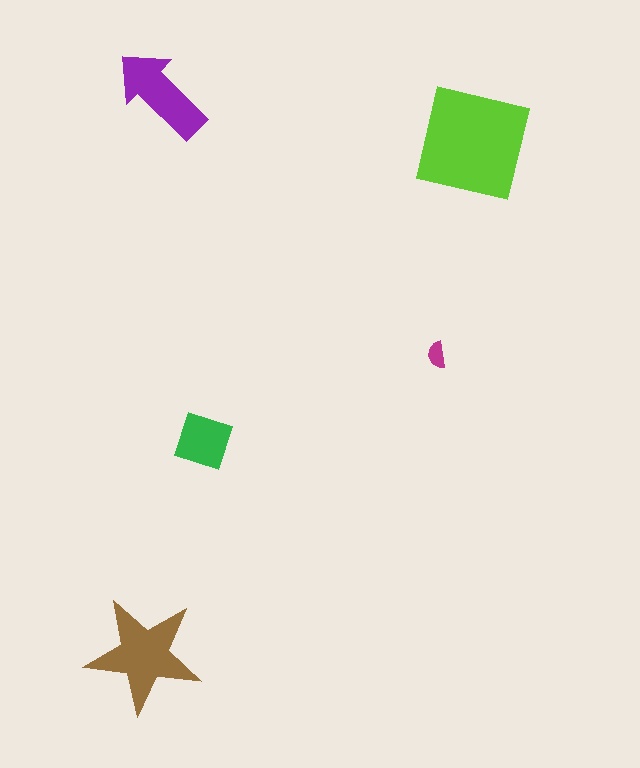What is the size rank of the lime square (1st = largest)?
1st.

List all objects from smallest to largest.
The magenta semicircle, the green diamond, the purple arrow, the brown star, the lime square.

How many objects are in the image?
There are 5 objects in the image.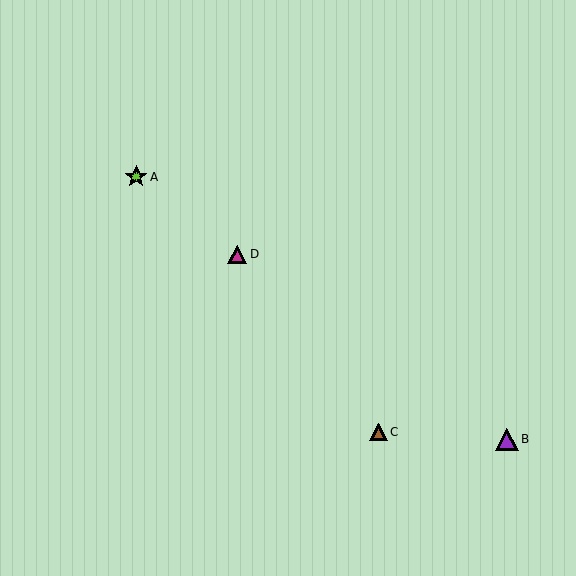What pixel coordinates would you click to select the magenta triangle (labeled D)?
Click at (237, 255) to select the magenta triangle D.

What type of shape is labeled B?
Shape B is a purple triangle.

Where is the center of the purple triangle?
The center of the purple triangle is at (507, 439).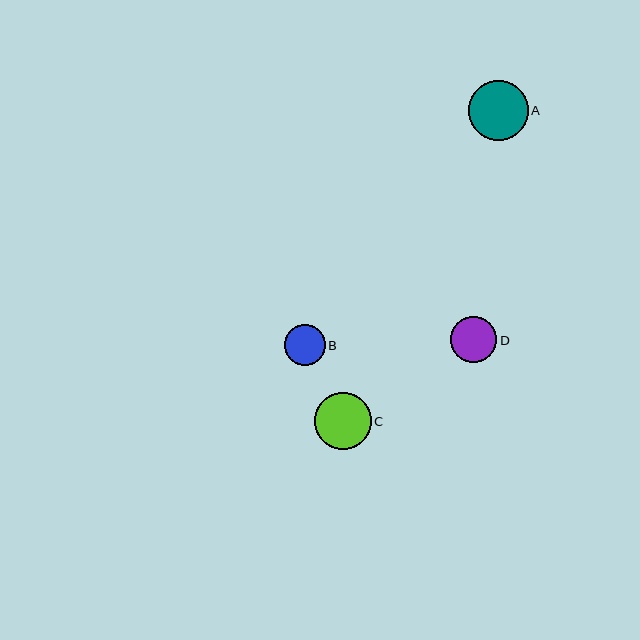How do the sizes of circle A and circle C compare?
Circle A and circle C are approximately the same size.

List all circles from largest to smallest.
From largest to smallest: A, C, D, B.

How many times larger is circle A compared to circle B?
Circle A is approximately 1.5 times the size of circle B.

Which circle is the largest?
Circle A is the largest with a size of approximately 60 pixels.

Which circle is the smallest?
Circle B is the smallest with a size of approximately 41 pixels.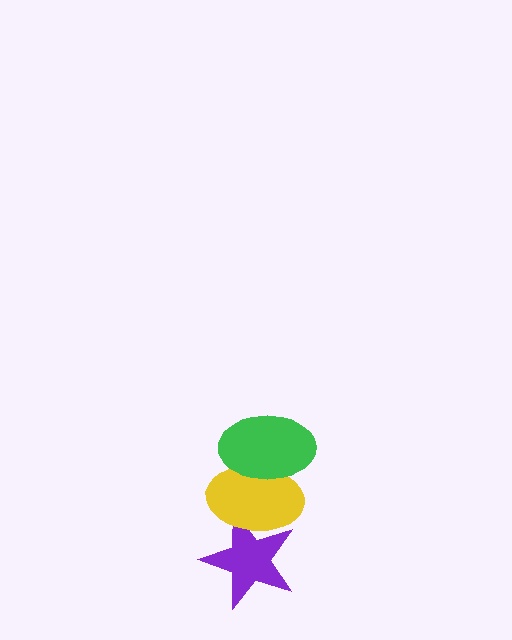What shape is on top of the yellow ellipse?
The green ellipse is on top of the yellow ellipse.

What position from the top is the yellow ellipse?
The yellow ellipse is 2nd from the top.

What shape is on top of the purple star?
The yellow ellipse is on top of the purple star.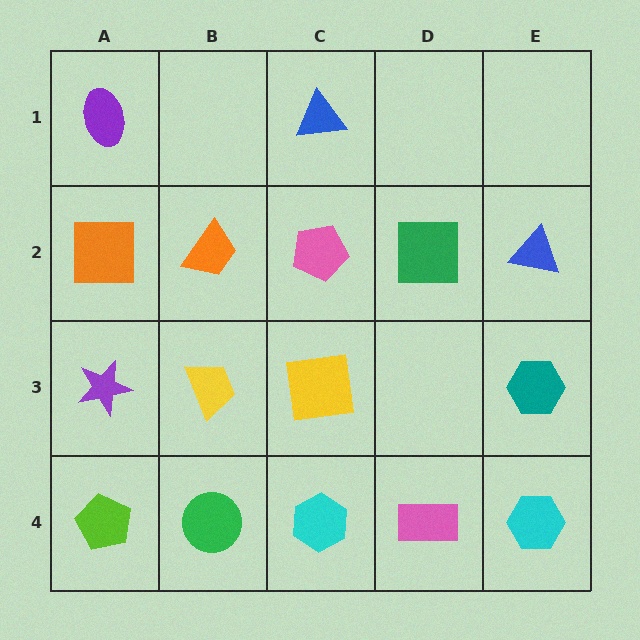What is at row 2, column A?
An orange square.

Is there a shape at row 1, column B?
No, that cell is empty.